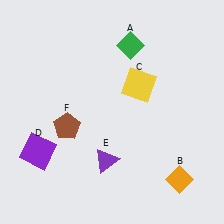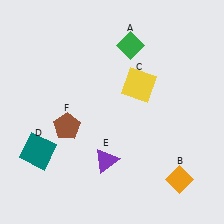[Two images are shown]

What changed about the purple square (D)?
In Image 1, D is purple. In Image 2, it changed to teal.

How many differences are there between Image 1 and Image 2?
There is 1 difference between the two images.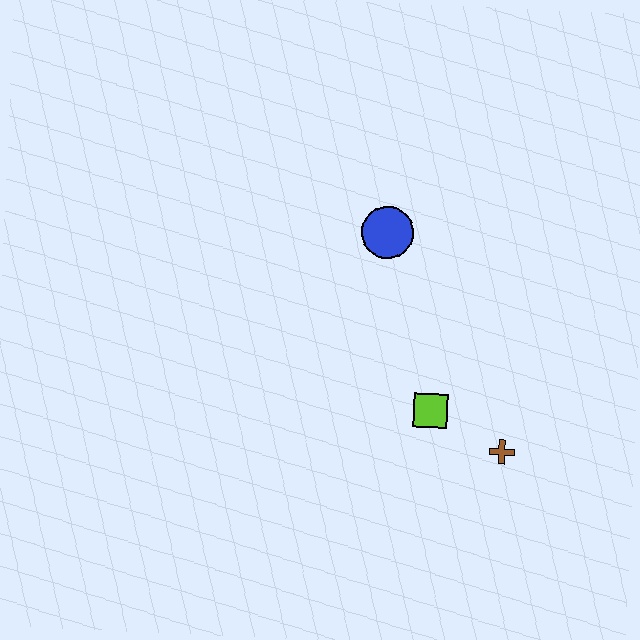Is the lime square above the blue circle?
No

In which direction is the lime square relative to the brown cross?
The lime square is to the left of the brown cross.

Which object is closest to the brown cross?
The lime square is closest to the brown cross.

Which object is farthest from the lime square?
The blue circle is farthest from the lime square.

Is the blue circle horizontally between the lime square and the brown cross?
No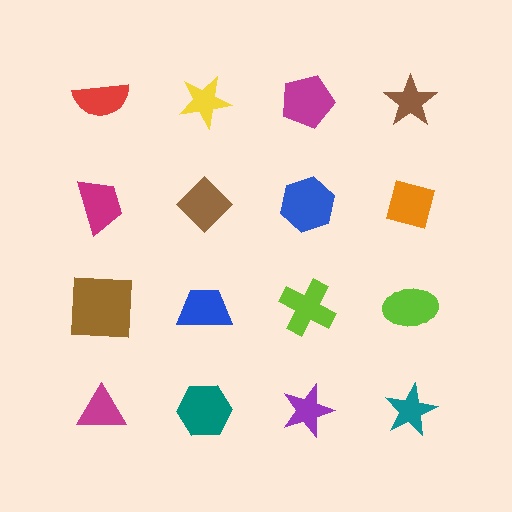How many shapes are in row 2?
4 shapes.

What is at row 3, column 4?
A lime ellipse.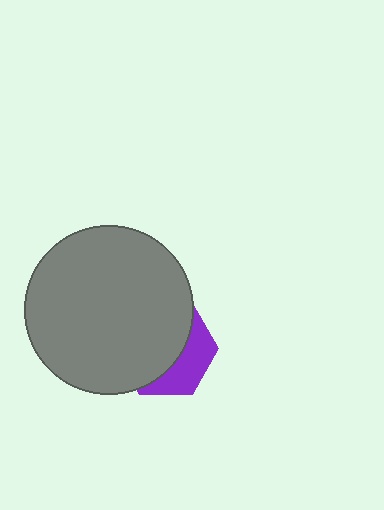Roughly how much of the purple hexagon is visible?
A small part of it is visible (roughly 36%).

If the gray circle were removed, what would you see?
You would see the complete purple hexagon.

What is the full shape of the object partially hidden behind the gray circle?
The partially hidden object is a purple hexagon.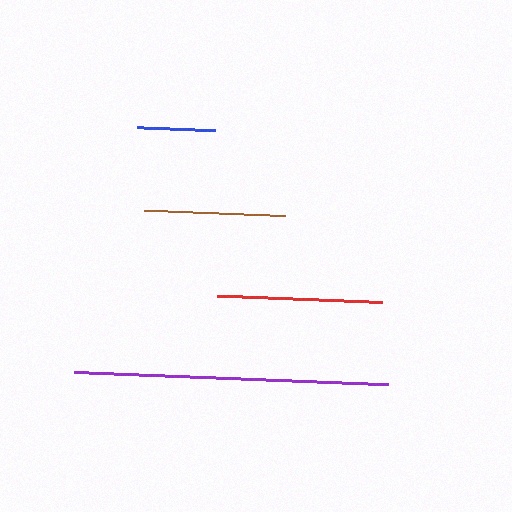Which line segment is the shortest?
The blue line is the shortest at approximately 78 pixels.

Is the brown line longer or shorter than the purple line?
The purple line is longer than the brown line.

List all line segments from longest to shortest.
From longest to shortest: purple, red, brown, blue.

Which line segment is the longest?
The purple line is the longest at approximately 314 pixels.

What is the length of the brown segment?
The brown segment is approximately 141 pixels long.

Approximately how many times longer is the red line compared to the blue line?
The red line is approximately 2.1 times the length of the blue line.